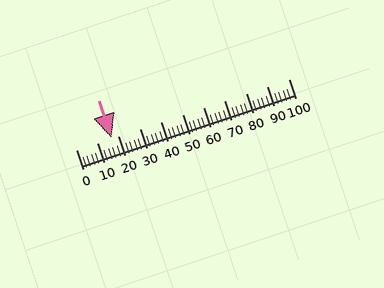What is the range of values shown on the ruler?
The ruler shows values from 0 to 100.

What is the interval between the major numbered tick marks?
The major tick marks are spaced 10 units apart.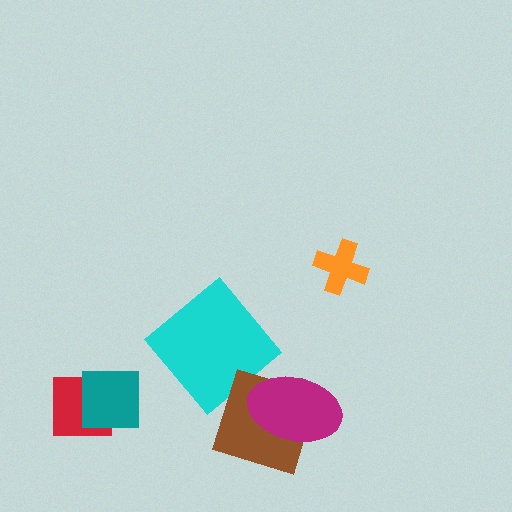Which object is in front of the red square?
The teal square is in front of the red square.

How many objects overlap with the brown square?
1 object overlaps with the brown square.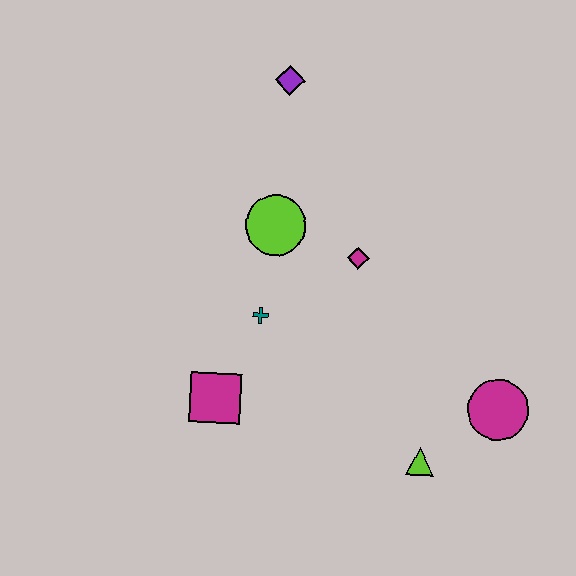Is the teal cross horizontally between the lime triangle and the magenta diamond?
No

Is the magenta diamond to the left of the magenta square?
No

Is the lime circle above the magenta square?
Yes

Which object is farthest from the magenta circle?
The purple diamond is farthest from the magenta circle.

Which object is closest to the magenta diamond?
The lime circle is closest to the magenta diamond.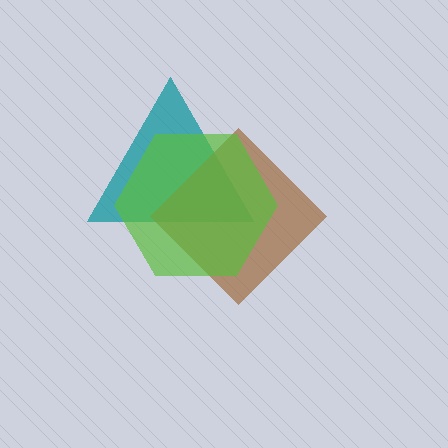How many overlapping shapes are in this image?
There are 3 overlapping shapes in the image.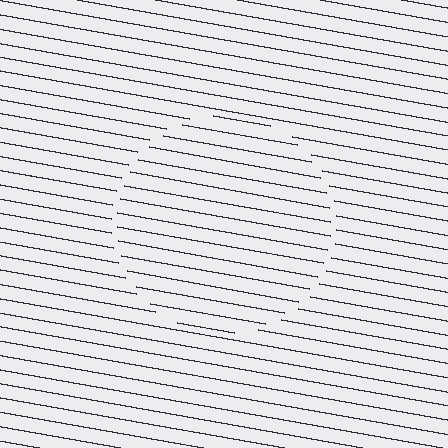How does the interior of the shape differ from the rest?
The interior of the shape contains the same grating, shifted by half a period — the contour is defined by the phase discontinuity where line-ends from the inner and outer gratings abut.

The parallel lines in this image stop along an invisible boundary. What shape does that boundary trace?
An illusory circle. The interior of the shape contains the same grating, shifted by half a period — the contour is defined by the phase discontinuity where line-ends from the inner and outer gratings abut.